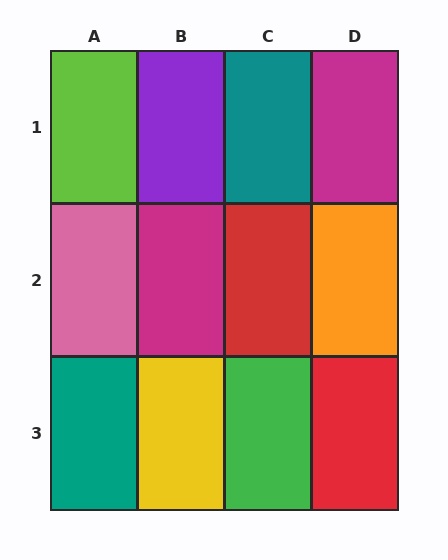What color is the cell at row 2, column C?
Red.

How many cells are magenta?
2 cells are magenta.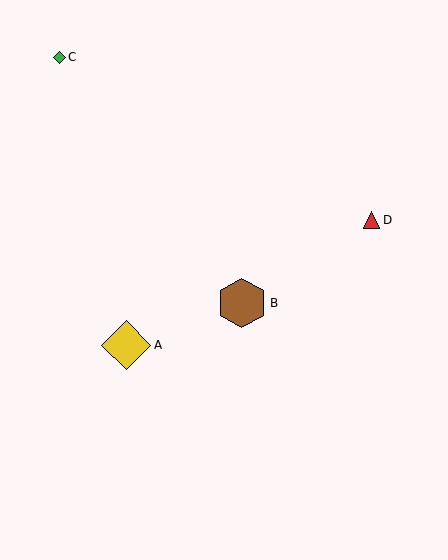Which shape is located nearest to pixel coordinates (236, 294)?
The brown hexagon (labeled B) at (242, 303) is nearest to that location.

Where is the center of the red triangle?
The center of the red triangle is at (372, 220).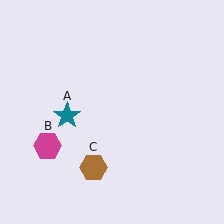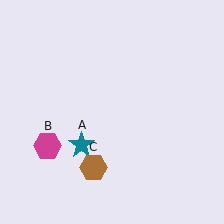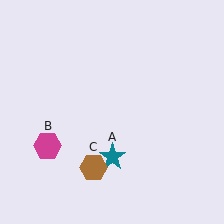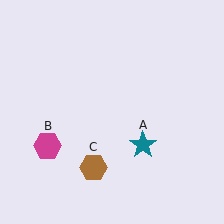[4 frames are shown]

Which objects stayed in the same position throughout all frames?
Magenta hexagon (object B) and brown hexagon (object C) remained stationary.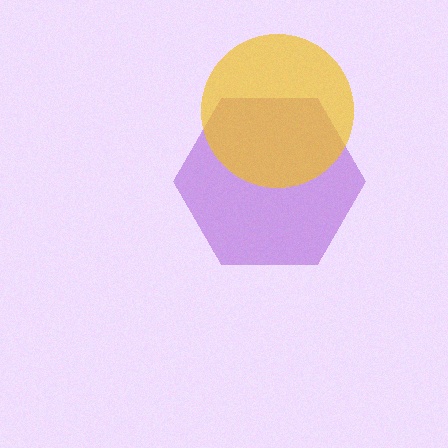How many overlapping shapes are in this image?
There are 2 overlapping shapes in the image.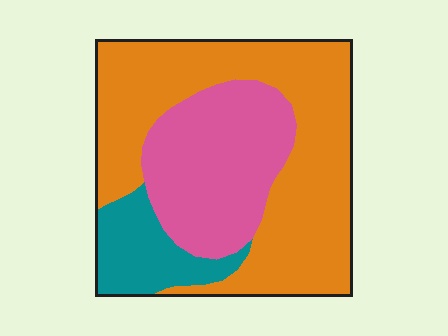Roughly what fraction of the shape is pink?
Pink takes up about one third (1/3) of the shape.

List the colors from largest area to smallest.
From largest to smallest: orange, pink, teal.